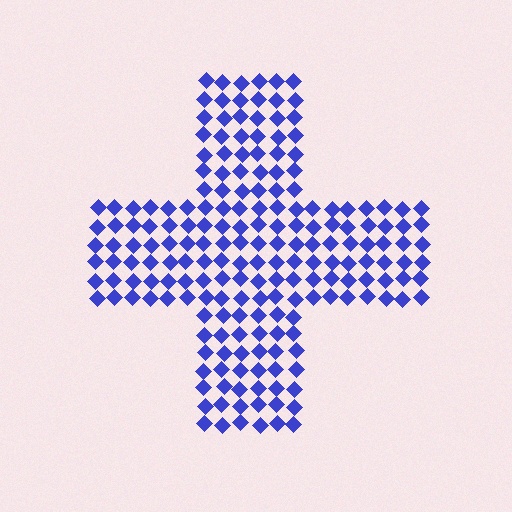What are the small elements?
The small elements are diamonds.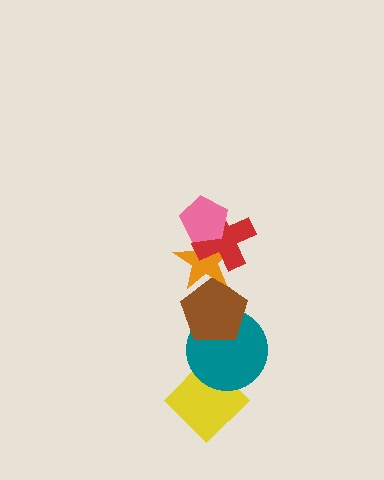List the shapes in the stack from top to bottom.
From top to bottom: the pink pentagon, the red cross, the orange star, the brown pentagon, the teal circle, the yellow diamond.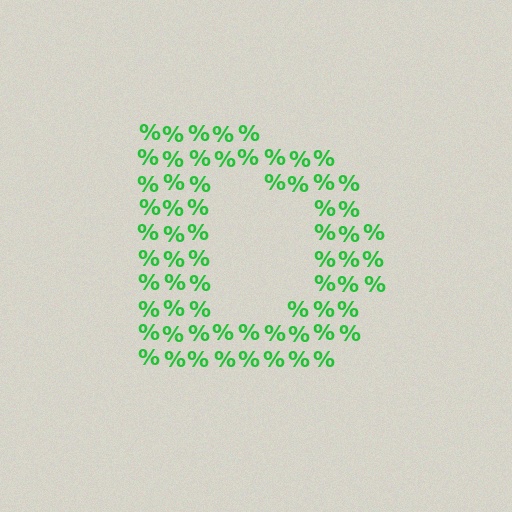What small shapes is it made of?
It is made of small percent signs.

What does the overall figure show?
The overall figure shows the letter D.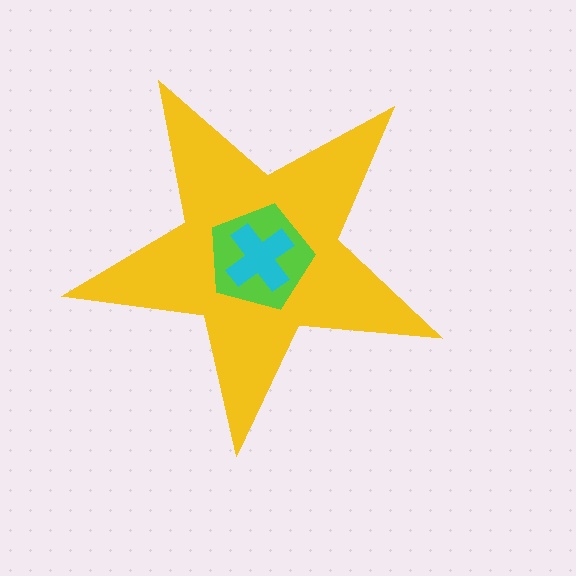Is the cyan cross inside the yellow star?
Yes.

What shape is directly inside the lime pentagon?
The cyan cross.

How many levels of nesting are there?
3.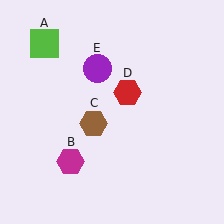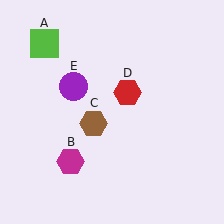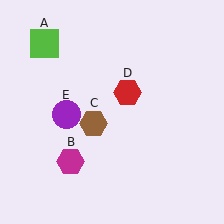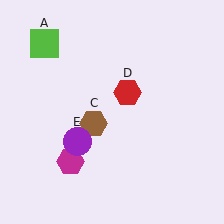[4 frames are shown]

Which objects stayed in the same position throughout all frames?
Lime square (object A) and magenta hexagon (object B) and brown hexagon (object C) and red hexagon (object D) remained stationary.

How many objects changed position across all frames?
1 object changed position: purple circle (object E).